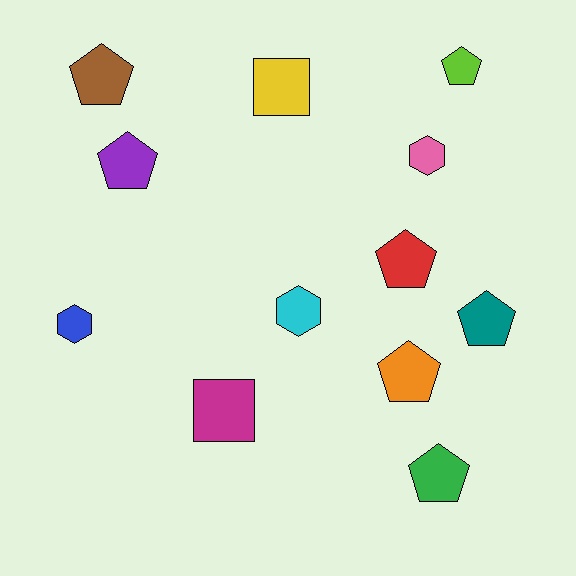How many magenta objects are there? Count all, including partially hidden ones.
There is 1 magenta object.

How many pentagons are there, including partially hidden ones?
There are 7 pentagons.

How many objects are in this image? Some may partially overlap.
There are 12 objects.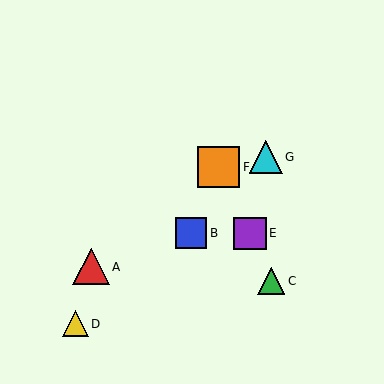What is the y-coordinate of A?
Object A is at y≈267.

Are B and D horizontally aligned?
No, B is at y≈233 and D is at y≈324.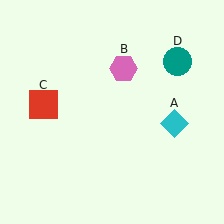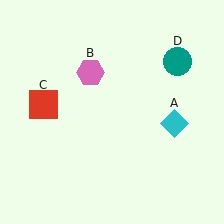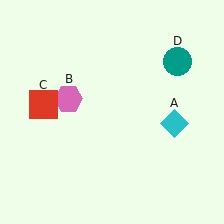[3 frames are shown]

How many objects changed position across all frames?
1 object changed position: pink hexagon (object B).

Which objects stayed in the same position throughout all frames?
Cyan diamond (object A) and red square (object C) and teal circle (object D) remained stationary.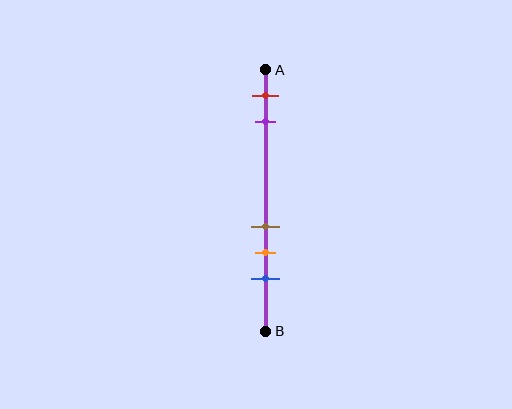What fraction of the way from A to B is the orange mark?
The orange mark is approximately 70% (0.7) of the way from A to B.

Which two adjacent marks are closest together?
The brown and orange marks are the closest adjacent pair.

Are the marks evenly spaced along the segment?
No, the marks are not evenly spaced.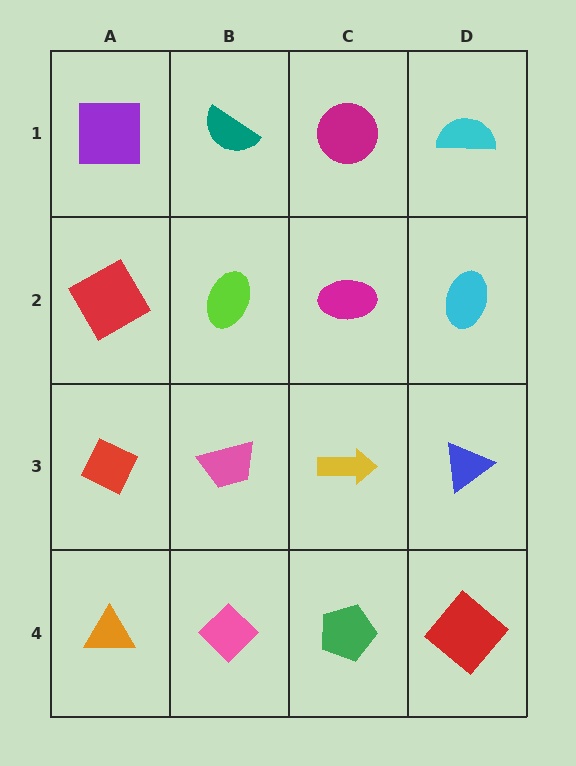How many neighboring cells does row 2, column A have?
3.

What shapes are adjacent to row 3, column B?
A lime ellipse (row 2, column B), a pink diamond (row 4, column B), a red diamond (row 3, column A), a yellow arrow (row 3, column C).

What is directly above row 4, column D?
A blue triangle.